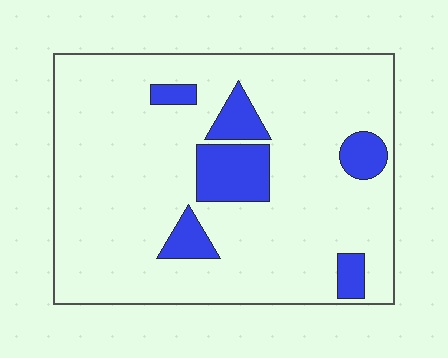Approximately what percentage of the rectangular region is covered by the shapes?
Approximately 15%.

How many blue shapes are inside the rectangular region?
6.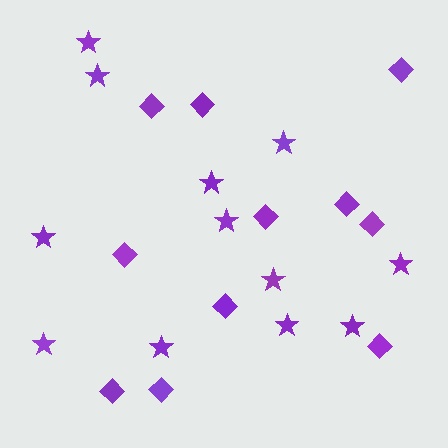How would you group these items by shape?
There are 2 groups: one group of diamonds (11) and one group of stars (12).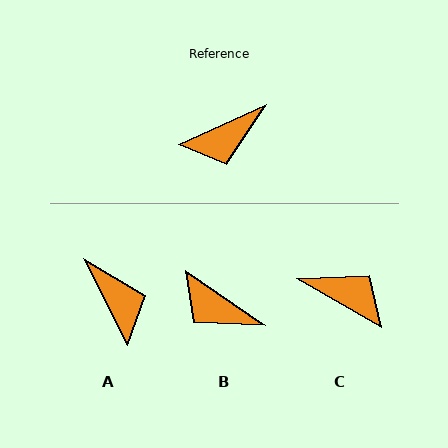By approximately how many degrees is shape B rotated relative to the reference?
Approximately 58 degrees clockwise.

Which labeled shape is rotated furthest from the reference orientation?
C, about 126 degrees away.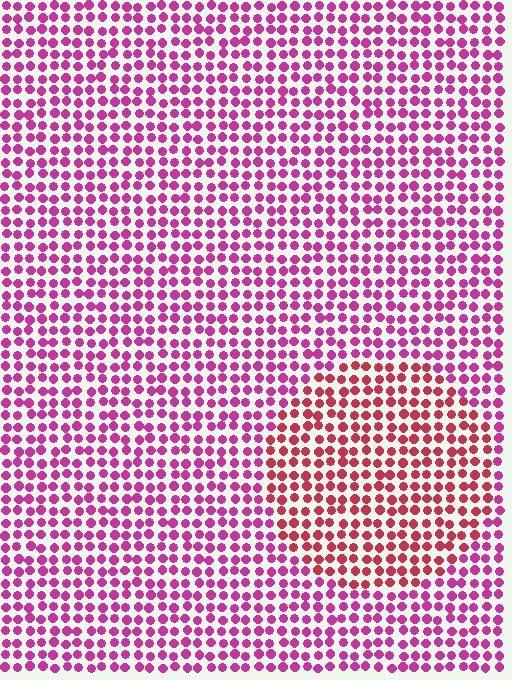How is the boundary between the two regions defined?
The boundary is defined purely by a slight shift in hue (about 32 degrees). Spacing, size, and orientation are identical on both sides.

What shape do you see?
I see a circle.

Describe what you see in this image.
The image is filled with small magenta elements in a uniform arrangement. A circle-shaped region is visible where the elements are tinted to a slightly different hue, forming a subtle color boundary.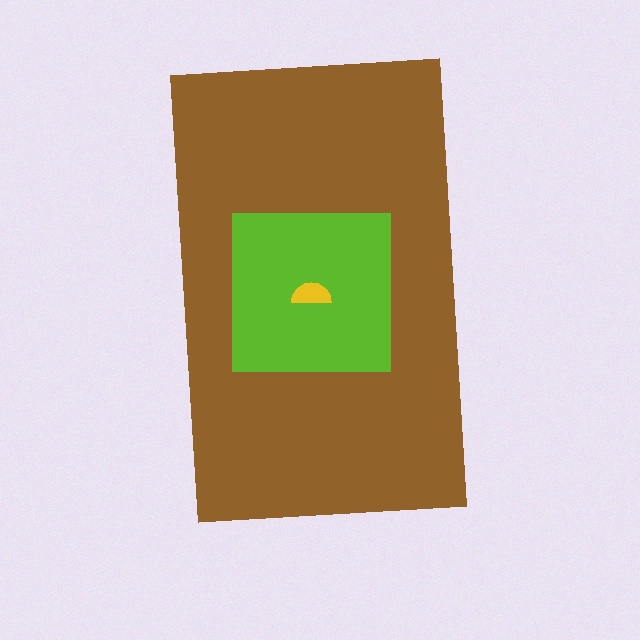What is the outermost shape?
The brown rectangle.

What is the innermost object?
The yellow semicircle.